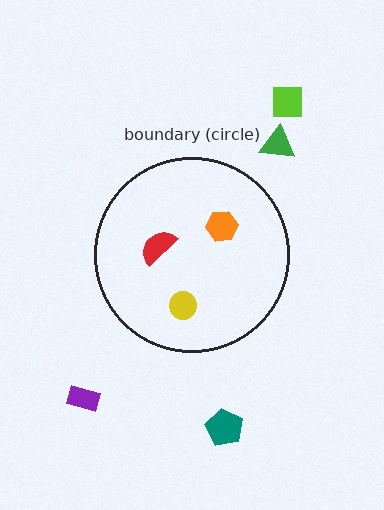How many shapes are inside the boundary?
3 inside, 4 outside.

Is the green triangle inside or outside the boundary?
Outside.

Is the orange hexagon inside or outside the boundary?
Inside.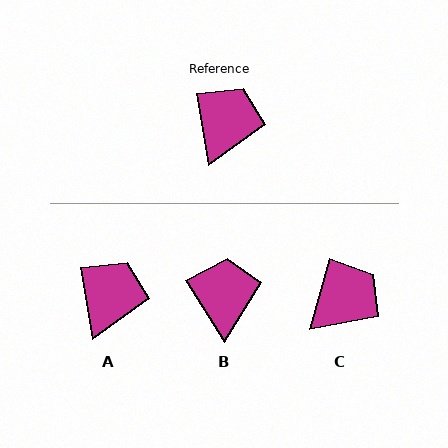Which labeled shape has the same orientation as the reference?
A.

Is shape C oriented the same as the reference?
No, it is off by about 25 degrees.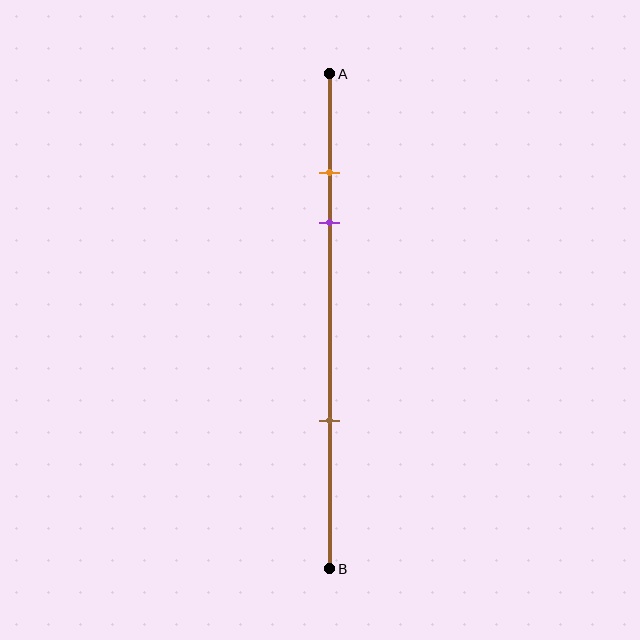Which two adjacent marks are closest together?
The orange and purple marks are the closest adjacent pair.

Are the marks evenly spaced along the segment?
No, the marks are not evenly spaced.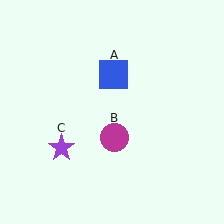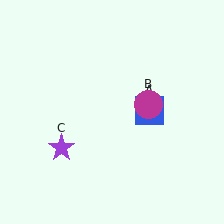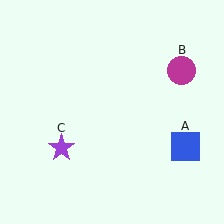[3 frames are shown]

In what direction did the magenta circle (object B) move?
The magenta circle (object B) moved up and to the right.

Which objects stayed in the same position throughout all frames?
Purple star (object C) remained stationary.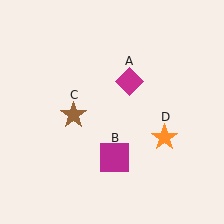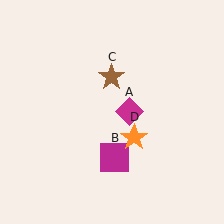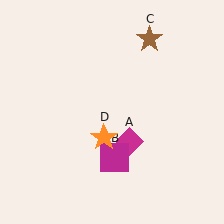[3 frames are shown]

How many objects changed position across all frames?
3 objects changed position: magenta diamond (object A), brown star (object C), orange star (object D).